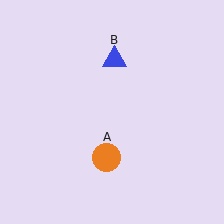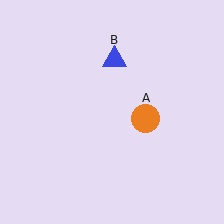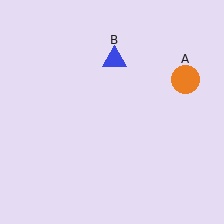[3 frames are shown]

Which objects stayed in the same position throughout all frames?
Blue triangle (object B) remained stationary.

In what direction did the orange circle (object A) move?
The orange circle (object A) moved up and to the right.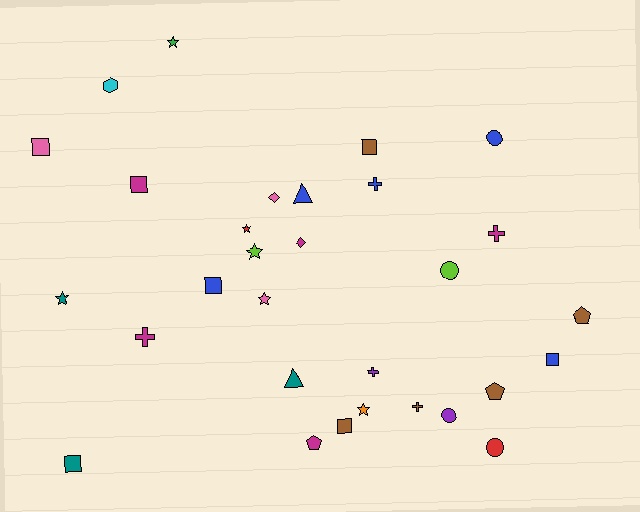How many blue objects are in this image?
There are 5 blue objects.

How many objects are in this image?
There are 30 objects.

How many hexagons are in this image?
There is 1 hexagon.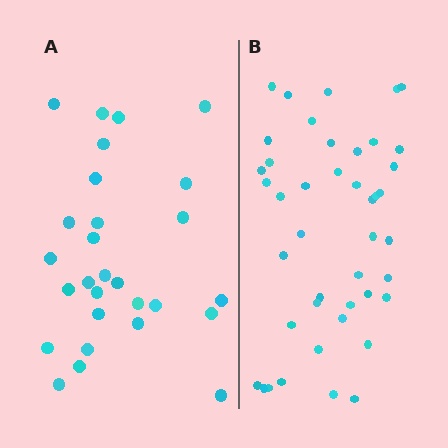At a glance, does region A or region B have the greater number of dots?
Region B (the right region) has more dots.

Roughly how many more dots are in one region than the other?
Region B has approximately 15 more dots than region A.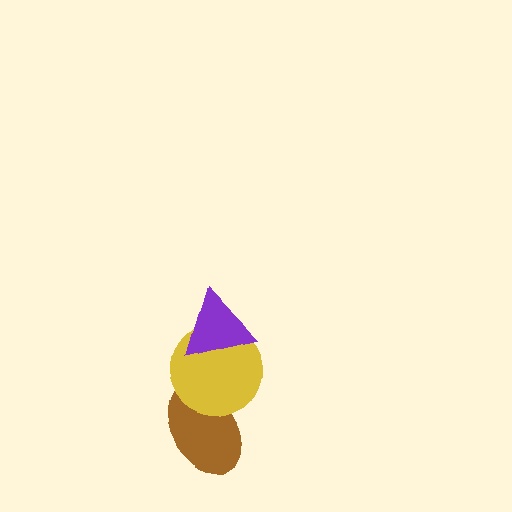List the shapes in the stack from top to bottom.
From top to bottom: the purple triangle, the yellow circle, the brown ellipse.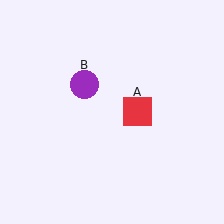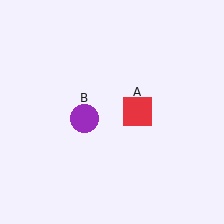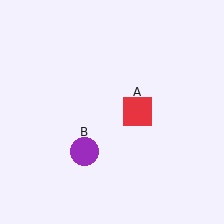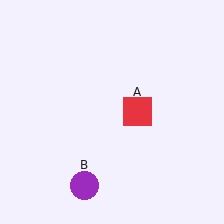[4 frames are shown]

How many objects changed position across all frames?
1 object changed position: purple circle (object B).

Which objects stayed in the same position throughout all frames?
Red square (object A) remained stationary.